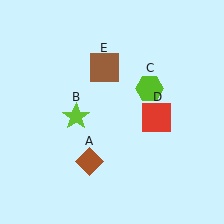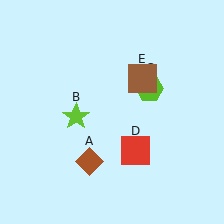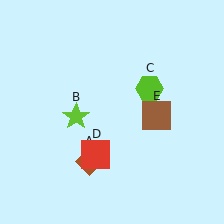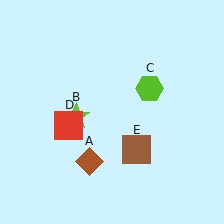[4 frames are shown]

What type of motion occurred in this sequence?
The red square (object D), brown square (object E) rotated clockwise around the center of the scene.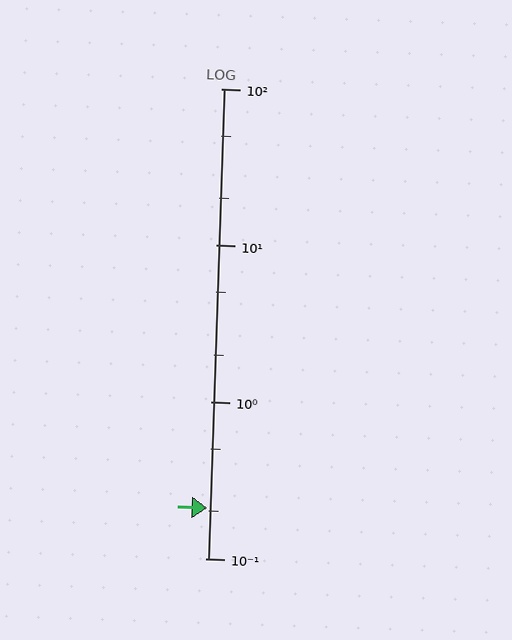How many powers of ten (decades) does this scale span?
The scale spans 3 decades, from 0.1 to 100.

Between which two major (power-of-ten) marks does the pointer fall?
The pointer is between 0.1 and 1.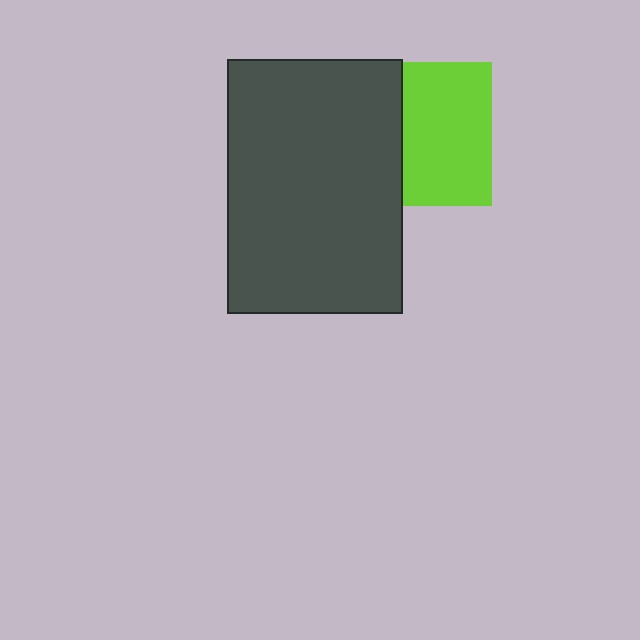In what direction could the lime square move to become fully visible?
The lime square could move right. That would shift it out from behind the dark gray rectangle entirely.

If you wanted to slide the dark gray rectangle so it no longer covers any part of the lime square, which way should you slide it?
Slide it left — that is the most direct way to separate the two shapes.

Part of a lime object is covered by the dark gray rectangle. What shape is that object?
It is a square.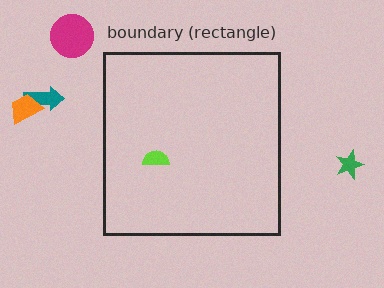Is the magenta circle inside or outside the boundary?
Outside.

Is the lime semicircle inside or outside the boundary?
Inside.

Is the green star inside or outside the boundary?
Outside.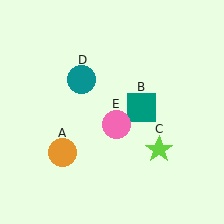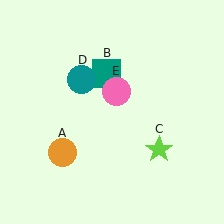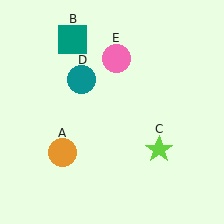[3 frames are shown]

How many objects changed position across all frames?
2 objects changed position: teal square (object B), pink circle (object E).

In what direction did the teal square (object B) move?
The teal square (object B) moved up and to the left.